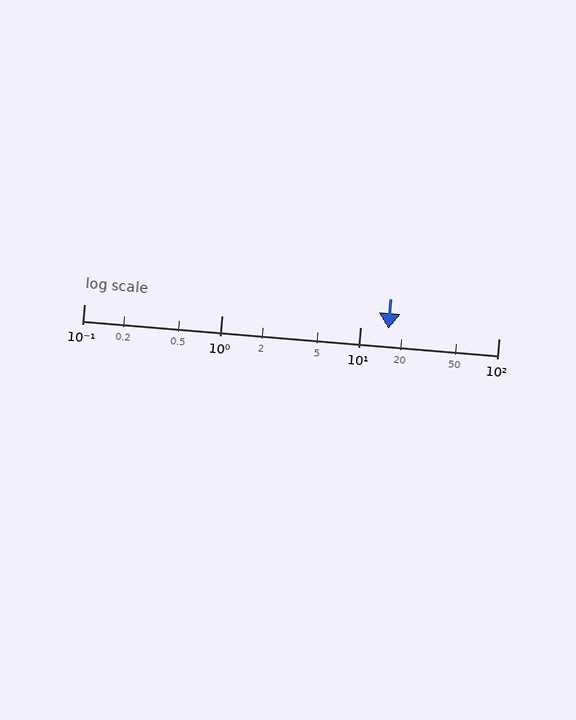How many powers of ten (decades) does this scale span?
The scale spans 3 decades, from 0.1 to 100.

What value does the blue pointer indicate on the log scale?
The pointer indicates approximately 16.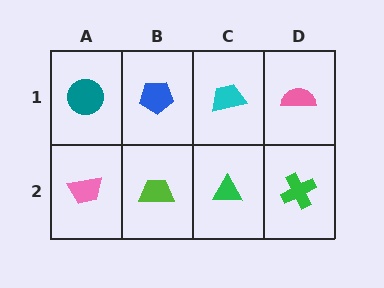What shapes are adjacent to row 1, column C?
A green triangle (row 2, column C), a blue pentagon (row 1, column B), a pink semicircle (row 1, column D).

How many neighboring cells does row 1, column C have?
3.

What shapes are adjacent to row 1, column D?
A green cross (row 2, column D), a cyan trapezoid (row 1, column C).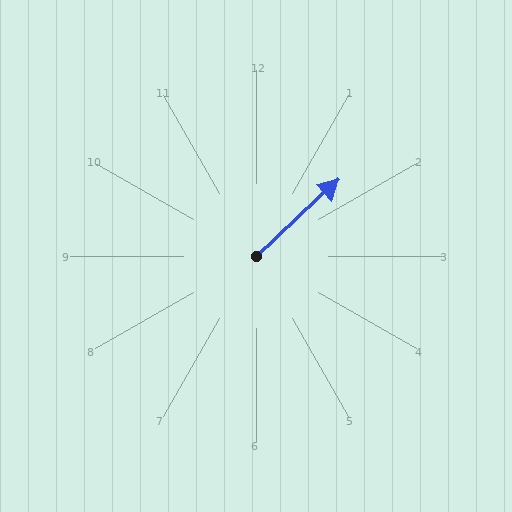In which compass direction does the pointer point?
Northeast.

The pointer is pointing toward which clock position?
Roughly 2 o'clock.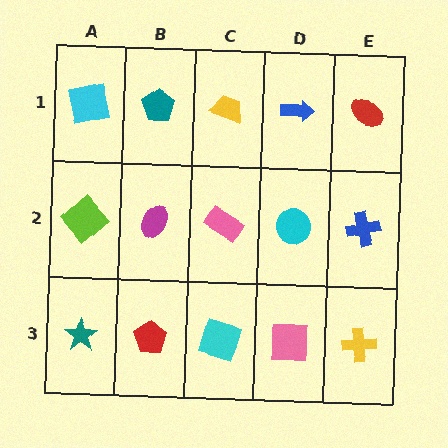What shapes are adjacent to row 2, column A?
A cyan square (row 1, column A), a teal star (row 3, column A), a magenta ellipse (row 2, column B).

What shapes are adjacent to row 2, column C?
A yellow trapezoid (row 1, column C), a cyan square (row 3, column C), a magenta ellipse (row 2, column B), a cyan circle (row 2, column D).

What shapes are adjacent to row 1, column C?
A pink rectangle (row 2, column C), a teal pentagon (row 1, column B), a blue arrow (row 1, column D).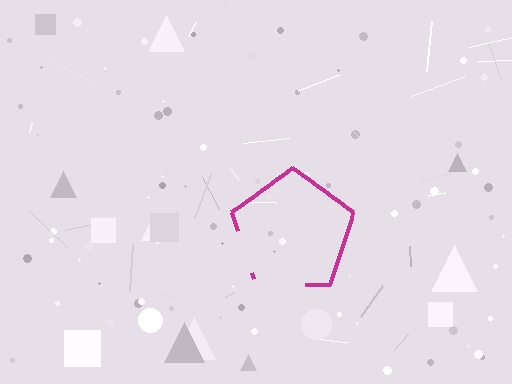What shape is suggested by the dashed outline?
The dashed outline suggests a pentagon.